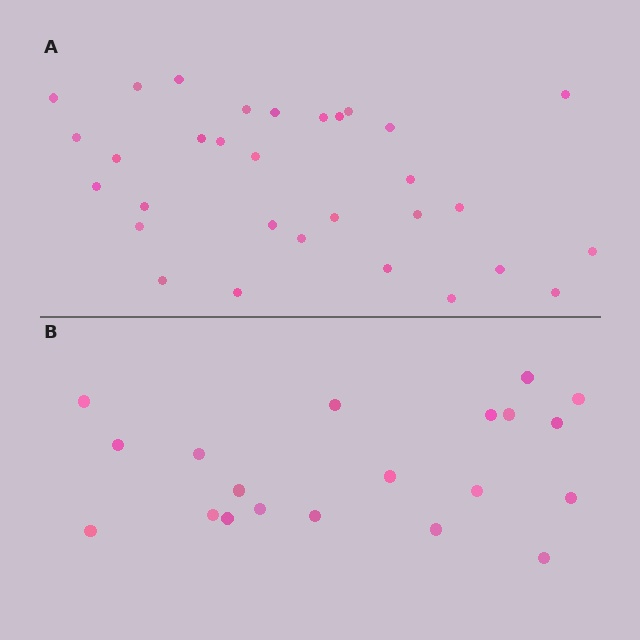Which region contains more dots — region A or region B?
Region A (the top region) has more dots.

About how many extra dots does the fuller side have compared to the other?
Region A has roughly 12 or so more dots than region B.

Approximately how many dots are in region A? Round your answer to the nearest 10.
About 30 dots. (The exact count is 31, which rounds to 30.)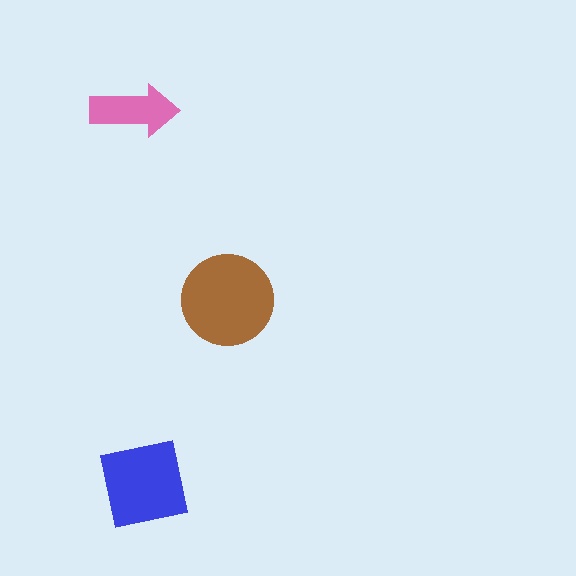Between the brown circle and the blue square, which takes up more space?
The brown circle.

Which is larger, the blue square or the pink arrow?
The blue square.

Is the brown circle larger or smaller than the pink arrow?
Larger.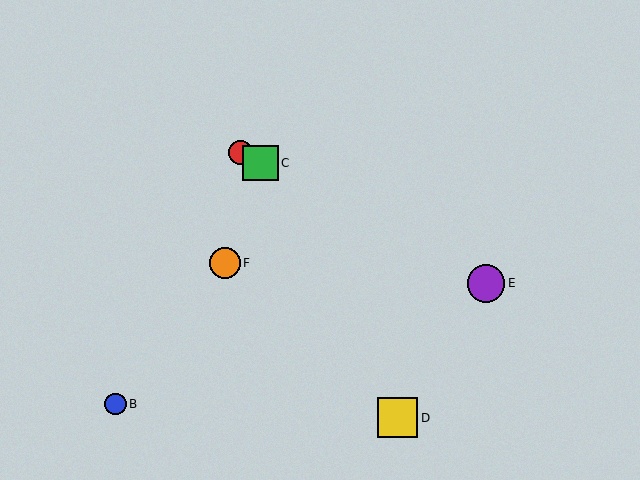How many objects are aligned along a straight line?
3 objects (A, C, E) are aligned along a straight line.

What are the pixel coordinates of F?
Object F is at (225, 263).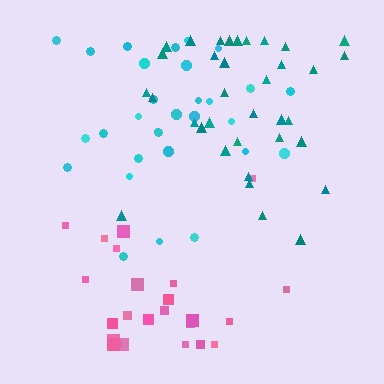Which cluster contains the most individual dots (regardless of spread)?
Teal (35).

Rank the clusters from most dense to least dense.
pink, teal, cyan.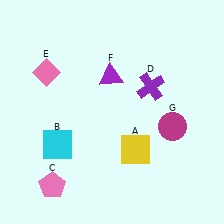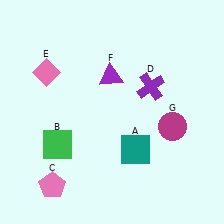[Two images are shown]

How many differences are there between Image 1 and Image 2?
There are 2 differences between the two images.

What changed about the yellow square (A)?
In Image 1, A is yellow. In Image 2, it changed to teal.